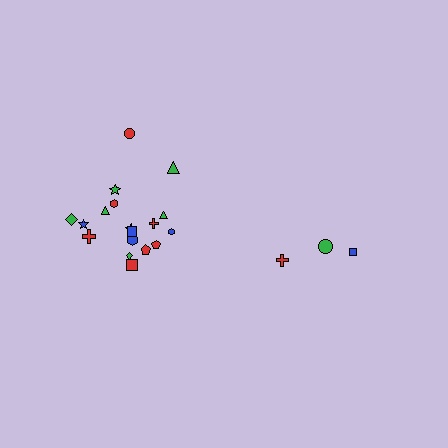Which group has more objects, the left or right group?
The left group.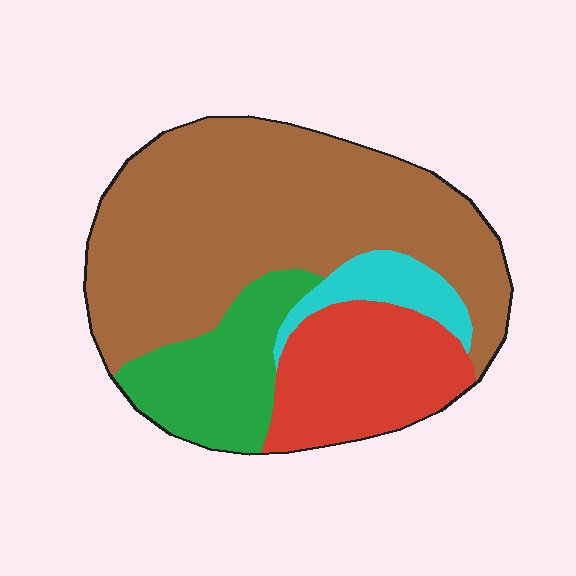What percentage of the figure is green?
Green covers around 15% of the figure.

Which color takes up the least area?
Cyan, at roughly 5%.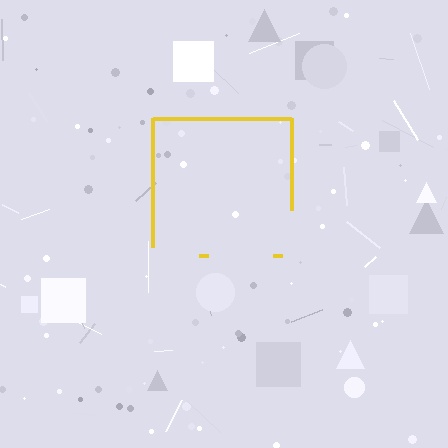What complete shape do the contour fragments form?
The contour fragments form a square.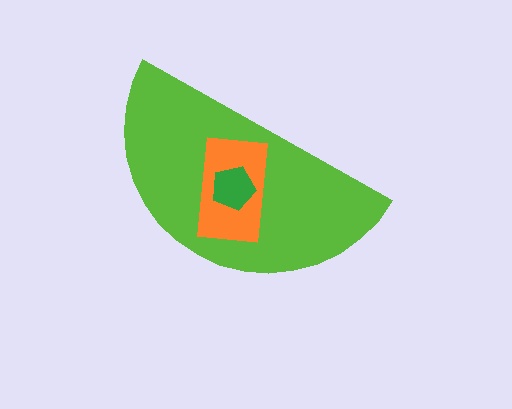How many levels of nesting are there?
3.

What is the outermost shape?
The lime semicircle.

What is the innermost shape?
The green pentagon.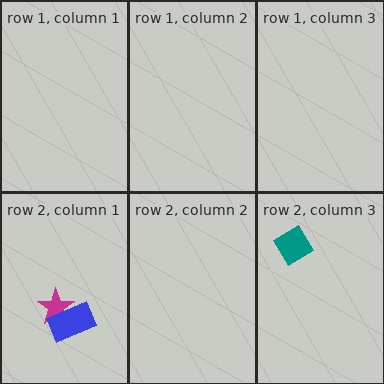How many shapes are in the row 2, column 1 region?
2.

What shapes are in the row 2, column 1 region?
The magenta star, the blue rectangle.